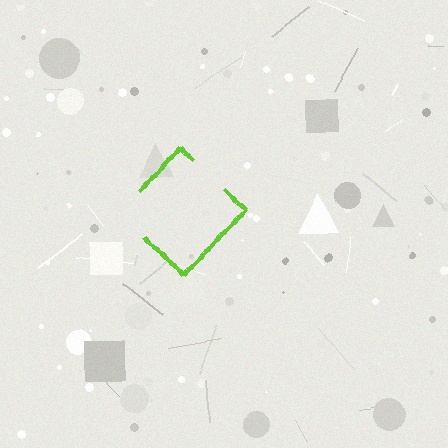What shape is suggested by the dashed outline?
The dashed outline suggests a diamond.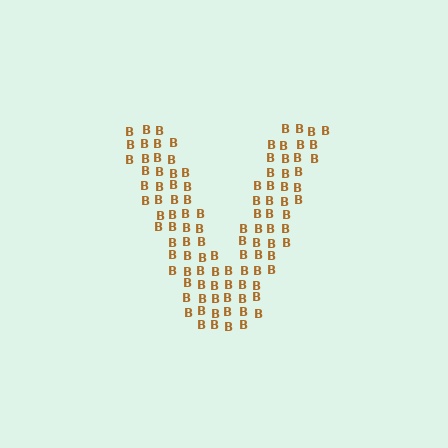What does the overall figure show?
The overall figure shows the letter V.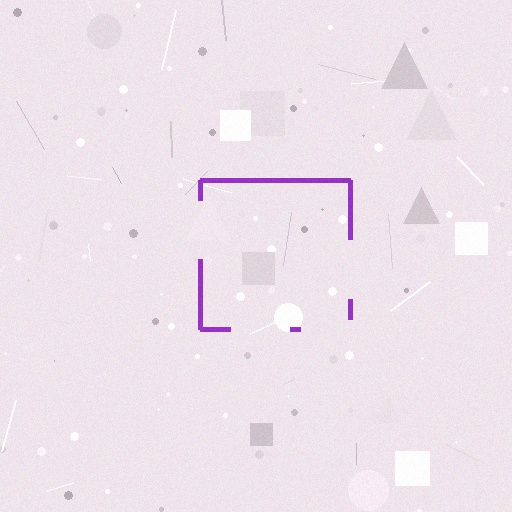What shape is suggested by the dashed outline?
The dashed outline suggests a square.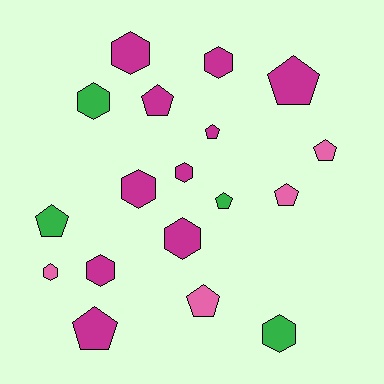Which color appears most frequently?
Magenta, with 10 objects.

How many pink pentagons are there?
There are 3 pink pentagons.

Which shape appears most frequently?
Hexagon, with 9 objects.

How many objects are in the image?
There are 18 objects.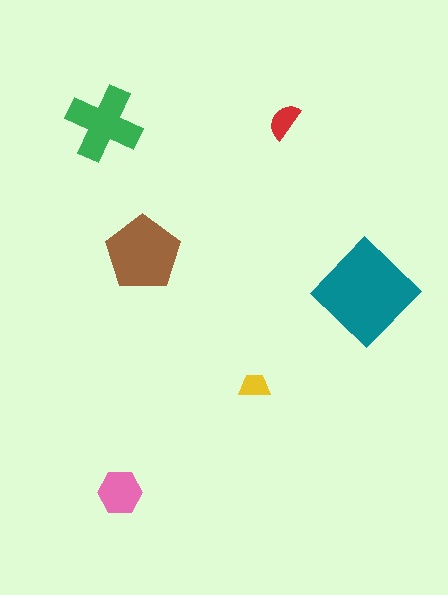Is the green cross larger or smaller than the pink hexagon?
Larger.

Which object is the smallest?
The yellow trapezoid.